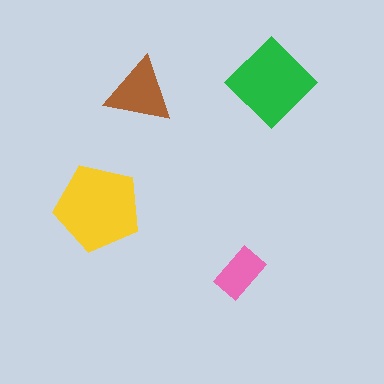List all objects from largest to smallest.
The yellow pentagon, the green diamond, the brown triangle, the pink rectangle.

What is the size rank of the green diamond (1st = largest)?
2nd.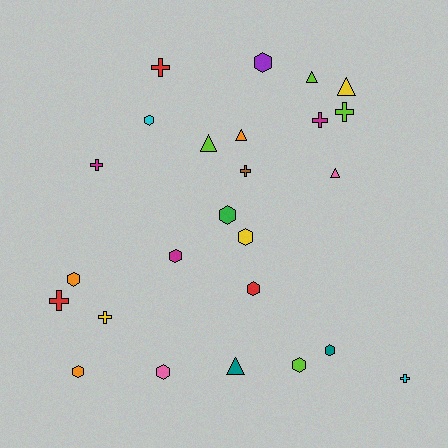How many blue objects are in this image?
There are no blue objects.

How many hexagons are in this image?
There are 11 hexagons.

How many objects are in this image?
There are 25 objects.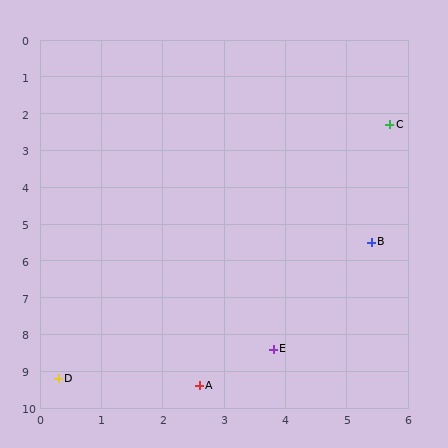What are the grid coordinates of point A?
Point A is at approximately (2.6, 9.4).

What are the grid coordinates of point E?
Point E is at approximately (3.8, 8.4).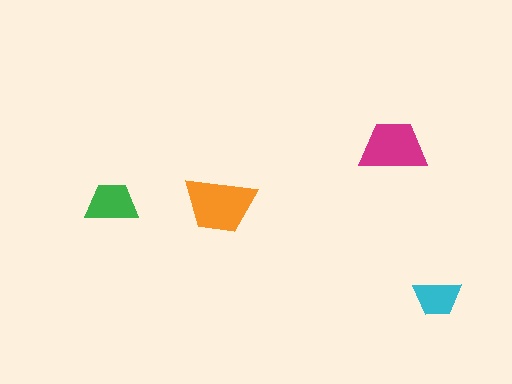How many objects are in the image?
There are 4 objects in the image.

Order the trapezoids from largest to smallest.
the orange one, the magenta one, the green one, the cyan one.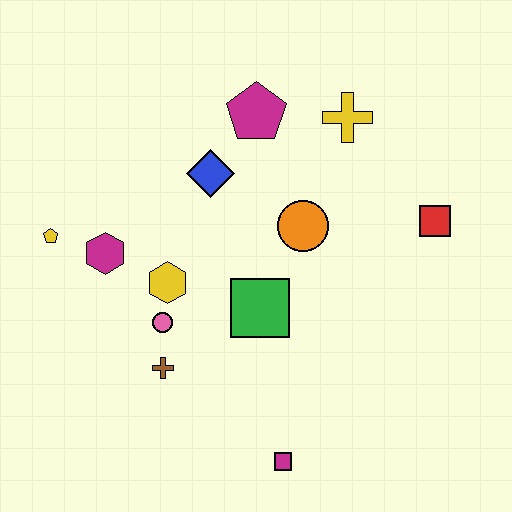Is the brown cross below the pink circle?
Yes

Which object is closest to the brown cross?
The pink circle is closest to the brown cross.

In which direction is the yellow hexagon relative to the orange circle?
The yellow hexagon is to the left of the orange circle.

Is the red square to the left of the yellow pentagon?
No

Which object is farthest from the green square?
The yellow pentagon is farthest from the green square.